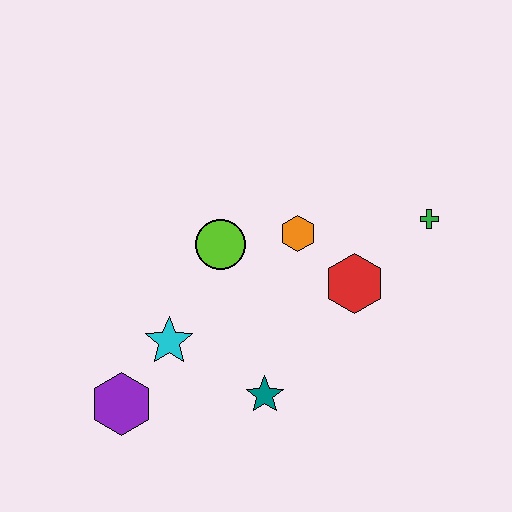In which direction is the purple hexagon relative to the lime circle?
The purple hexagon is below the lime circle.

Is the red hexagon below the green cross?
Yes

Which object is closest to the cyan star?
The purple hexagon is closest to the cyan star.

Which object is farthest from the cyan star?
The green cross is farthest from the cyan star.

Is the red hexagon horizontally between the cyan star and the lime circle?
No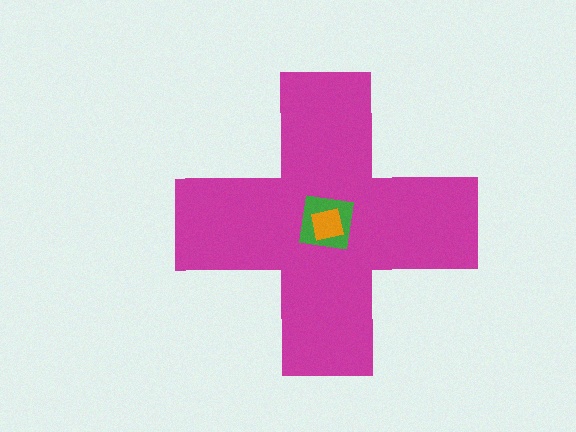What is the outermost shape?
The magenta cross.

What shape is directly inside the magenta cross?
The green square.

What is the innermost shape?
The orange square.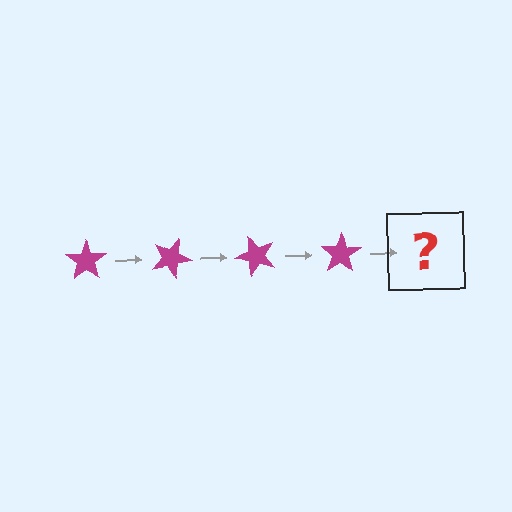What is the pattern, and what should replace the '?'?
The pattern is that the star rotates 25 degrees each step. The '?' should be a magenta star rotated 100 degrees.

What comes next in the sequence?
The next element should be a magenta star rotated 100 degrees.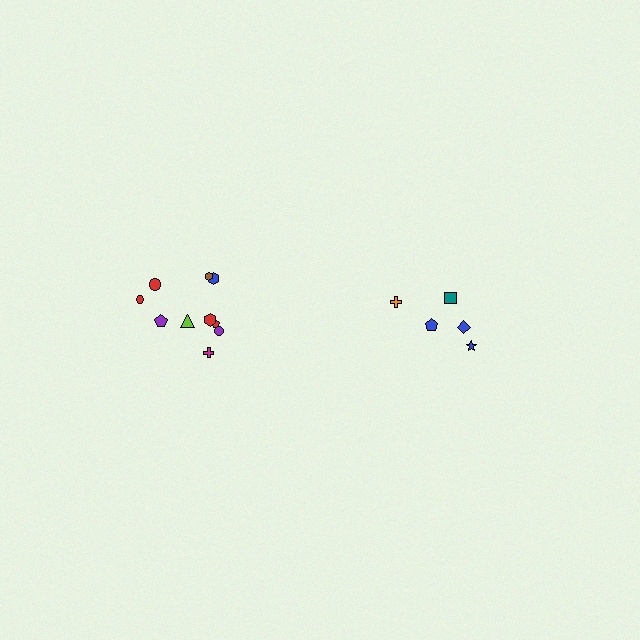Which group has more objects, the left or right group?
The left group.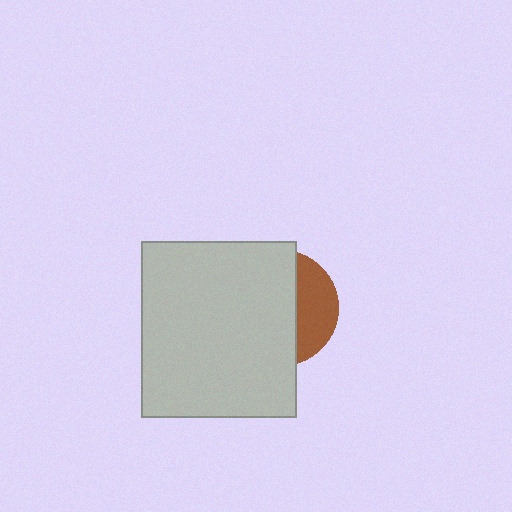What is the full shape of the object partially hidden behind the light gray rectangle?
The partially hidden object is a brown circle.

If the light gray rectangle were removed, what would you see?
You would see the complete brown circle.